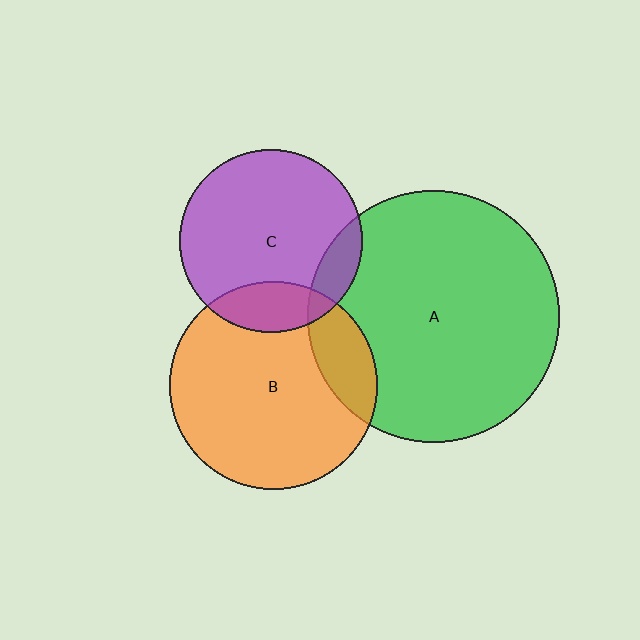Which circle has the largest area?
Circle A (green).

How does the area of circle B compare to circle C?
Approximately 1.3 times.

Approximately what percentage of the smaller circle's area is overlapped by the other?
Approximately 20%.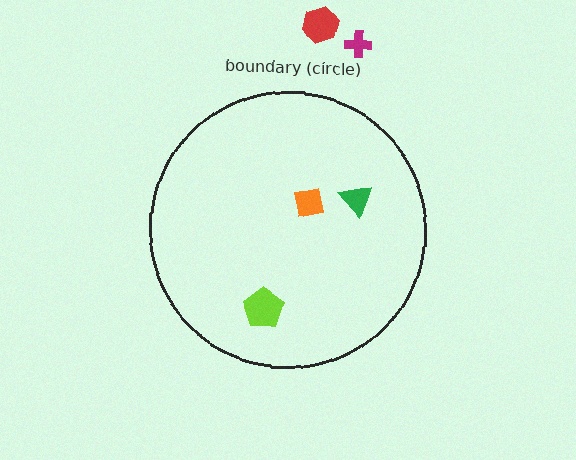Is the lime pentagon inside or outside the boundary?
Inside.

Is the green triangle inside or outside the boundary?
Inside.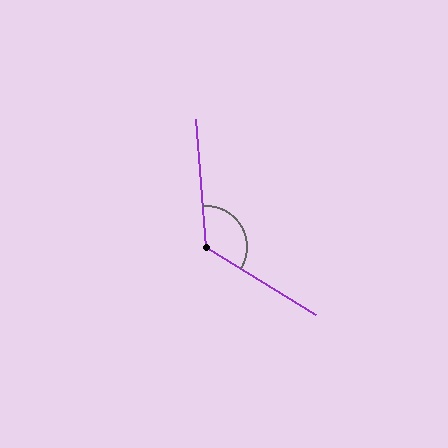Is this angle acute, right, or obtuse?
It is obtuse.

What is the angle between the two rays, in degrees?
Approximately 126 degrees.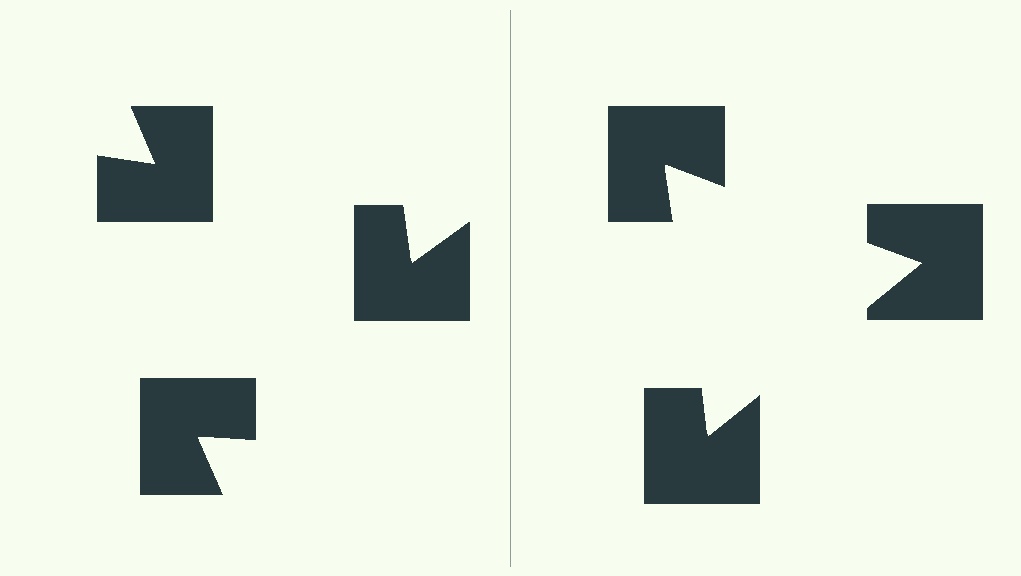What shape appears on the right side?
An illusory triangle.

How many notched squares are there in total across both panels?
6 — 3 on each side.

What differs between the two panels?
The notched squares are positioned identically on both sides; only the wedge orientations differ. On the right they align to a triangle; on the left they are misaligned.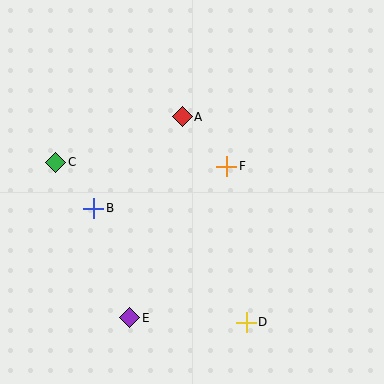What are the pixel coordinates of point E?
Point E is at (130, 318).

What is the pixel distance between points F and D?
The distance between F and D is 157 pixels.